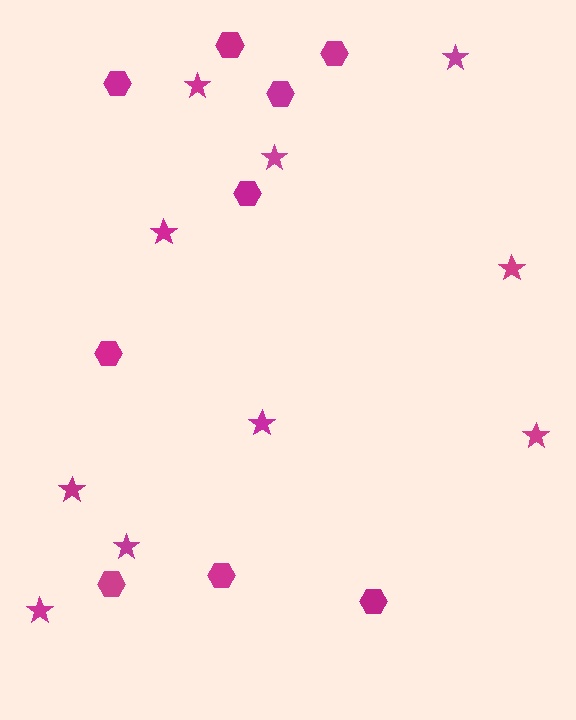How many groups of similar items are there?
There are 2 groups: one group of hexagons (9) and one group of stars (10).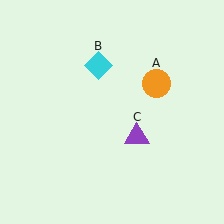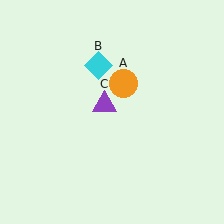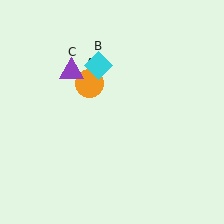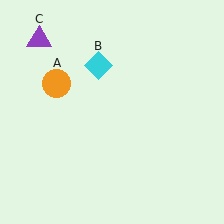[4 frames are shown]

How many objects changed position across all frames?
2 objects changed position: orange circle (object A), purple triangle (object C).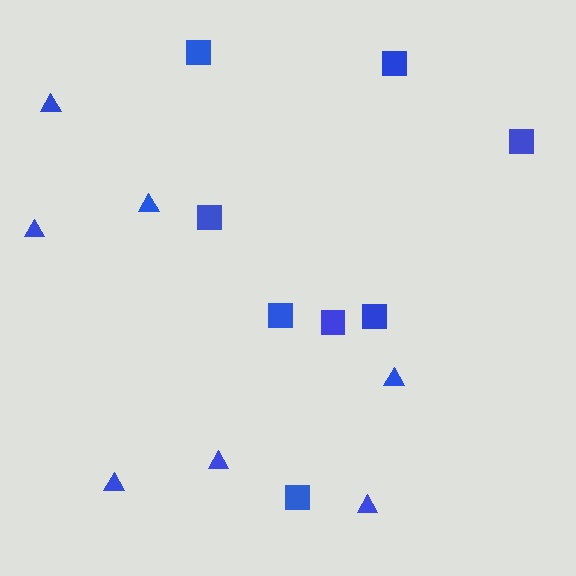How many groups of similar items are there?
There are 2 groups: one group of squares (8) and one group of triangles (7).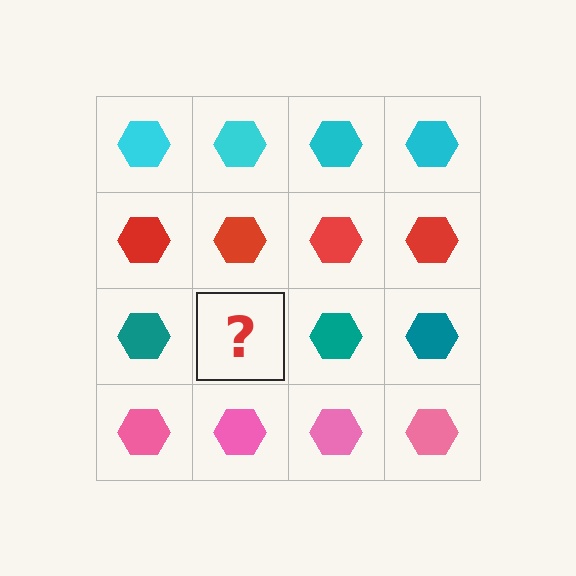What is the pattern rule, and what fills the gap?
The rule is that each row has a consistent color. The gap should be filled with a teal hexagon.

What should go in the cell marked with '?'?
The missing cell should contain a teal hexagon.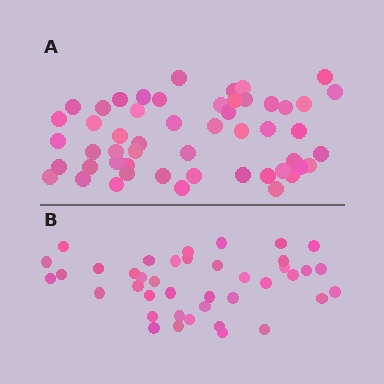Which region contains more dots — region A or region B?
Region A (the top region) has more dots.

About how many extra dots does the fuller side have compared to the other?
Region A has roughly 12 or so more dots than region B.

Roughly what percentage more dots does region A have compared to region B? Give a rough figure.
About 30% more.